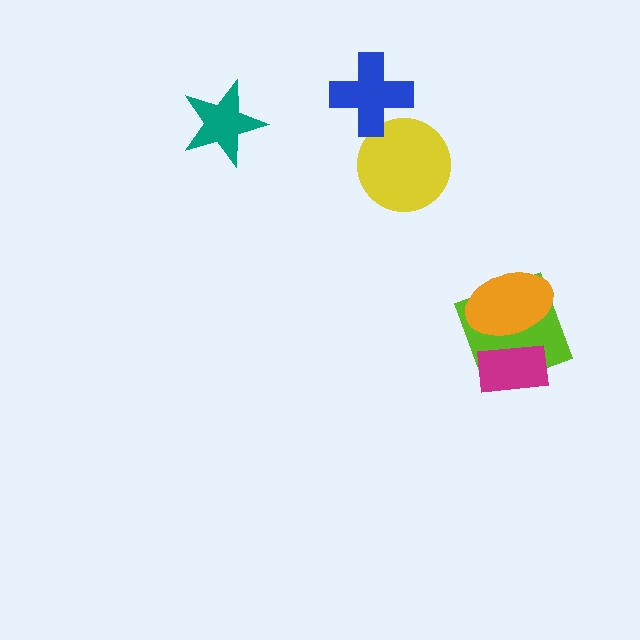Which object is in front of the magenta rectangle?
The orange ellipse is in front of the magenta rectangle.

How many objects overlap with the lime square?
2 objects overlap with the lime square.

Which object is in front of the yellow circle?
The blue cross is in front of the yellow circle.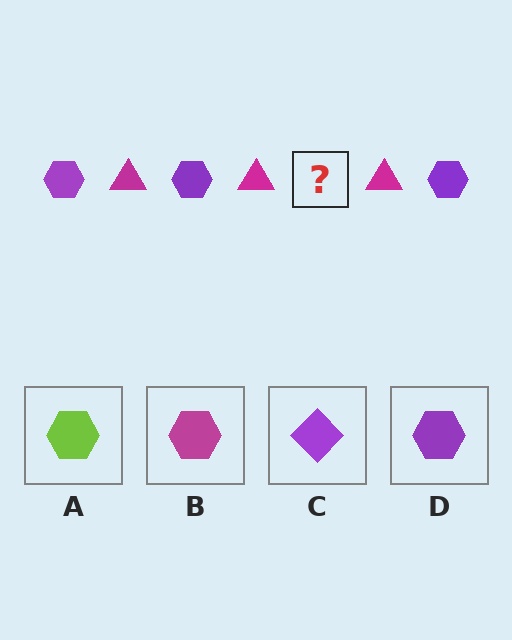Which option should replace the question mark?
Option D.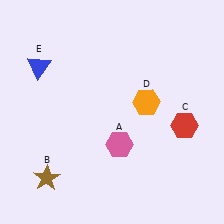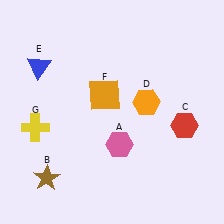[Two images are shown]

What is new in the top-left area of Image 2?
An orange square (F) was added in the top-left area of Image 2.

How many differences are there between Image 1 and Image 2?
There are 2 differences between the two images.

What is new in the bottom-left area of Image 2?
A yellow cross (G) was added in the bottom-left area of Image 2.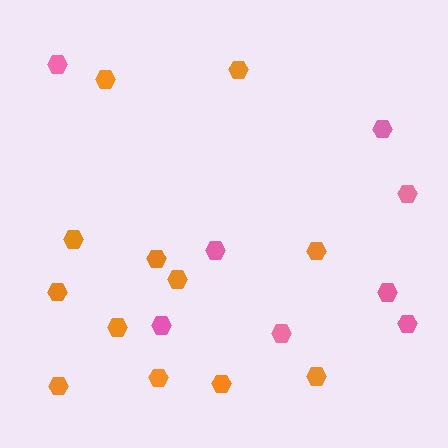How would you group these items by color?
There are 2 groups: one group of pink hexagons (8) and one group of orange hexagons (12).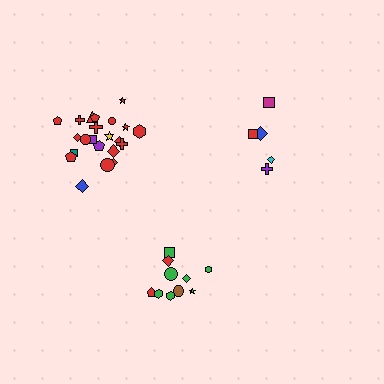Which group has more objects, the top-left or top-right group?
The top-left group.